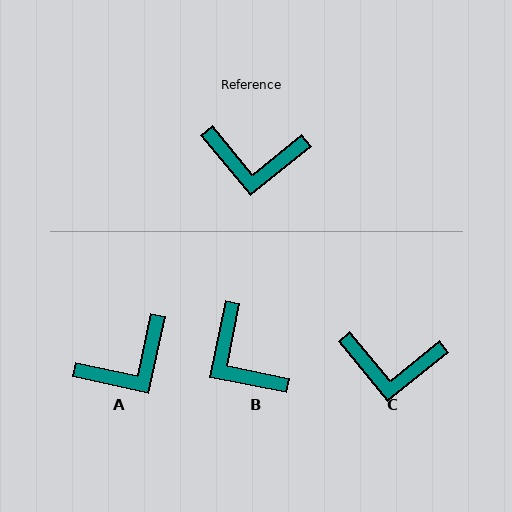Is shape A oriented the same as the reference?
No, it is off by about 38 degrees.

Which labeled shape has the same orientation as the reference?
C.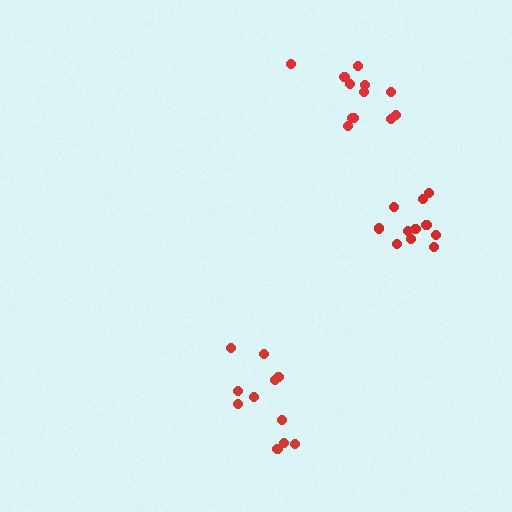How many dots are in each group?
Group 1: 11 dots, Group 2: 11 dots, Group 3: 12 dots (34 total).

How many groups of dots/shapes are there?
There are 3 groups.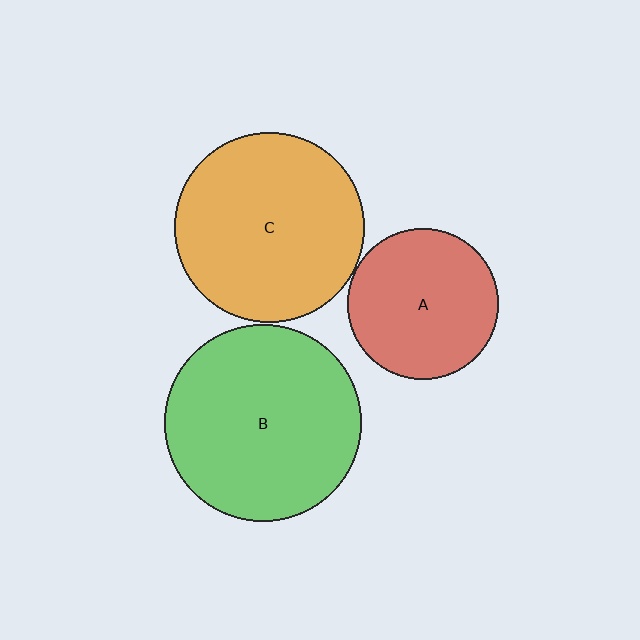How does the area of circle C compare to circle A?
Approximately 1.6 times.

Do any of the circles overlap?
No, none of the circles overlap.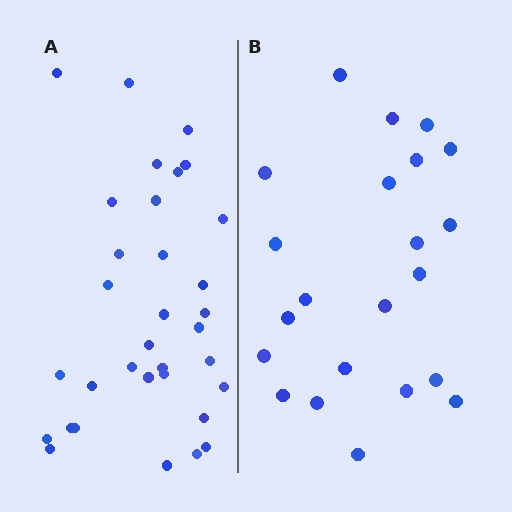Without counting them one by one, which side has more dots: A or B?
Region A (the left region) has more dots.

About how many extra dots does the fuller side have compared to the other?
Region A has roughly 12 or so more dots than region B.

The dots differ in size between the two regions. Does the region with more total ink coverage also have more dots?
No. Region B has more total ink coverage because its dots are larger, but region A actually contains more individual dots. Total area can be misleading — the number of items is what matters here.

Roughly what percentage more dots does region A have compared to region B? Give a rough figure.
About 50% more.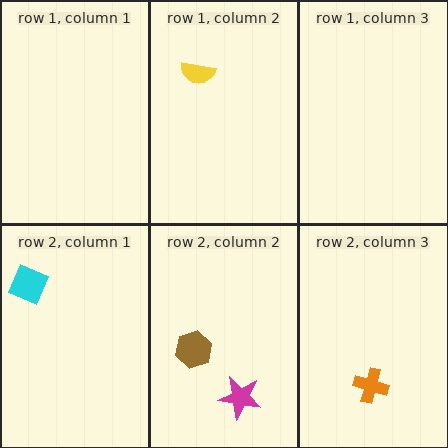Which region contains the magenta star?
The row 2, column 2 region.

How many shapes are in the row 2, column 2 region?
2.